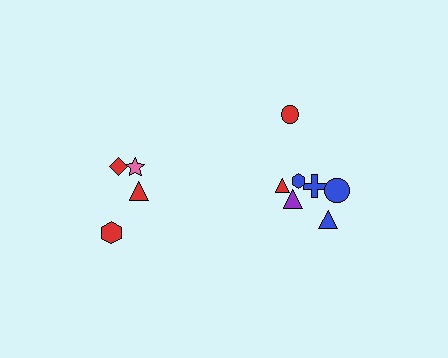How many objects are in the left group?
There are 4 objects.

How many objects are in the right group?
There are 8 objects.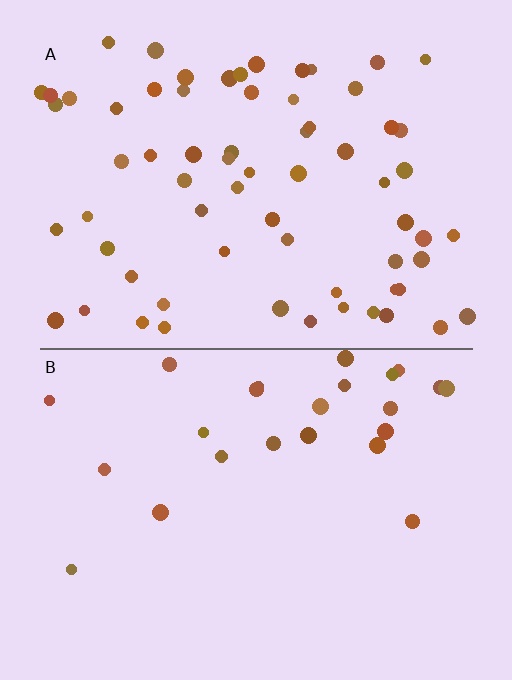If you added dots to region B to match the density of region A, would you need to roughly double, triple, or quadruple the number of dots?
Approximately triple.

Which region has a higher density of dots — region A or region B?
A (the top).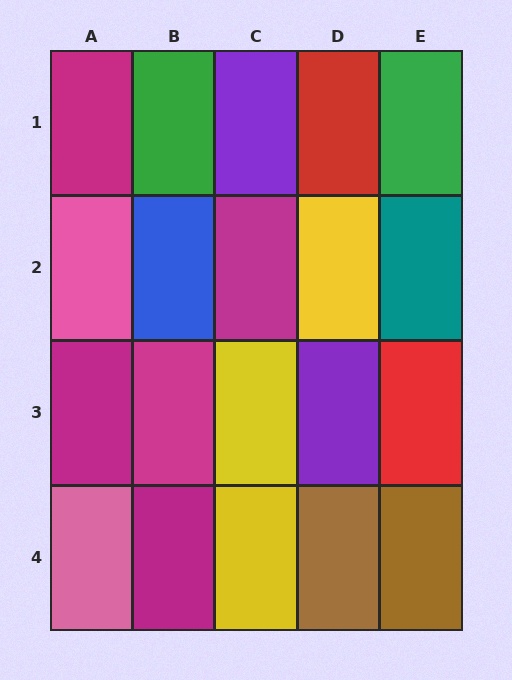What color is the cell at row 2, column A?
Pink.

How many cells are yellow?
3 cells are yellow.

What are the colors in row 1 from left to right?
Magenta, green, purple, red, green.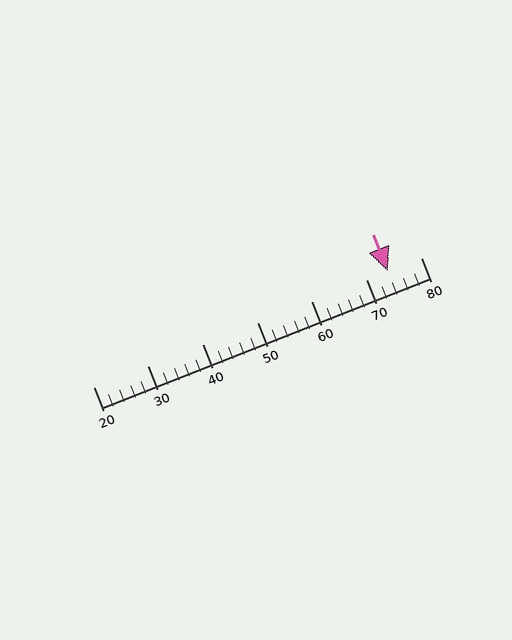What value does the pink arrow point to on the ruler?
The pink arrow points to approximately 74.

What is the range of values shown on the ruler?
The ruler shows values from 20 to 80.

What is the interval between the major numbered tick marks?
The major tick marks are spaced 10 units apart.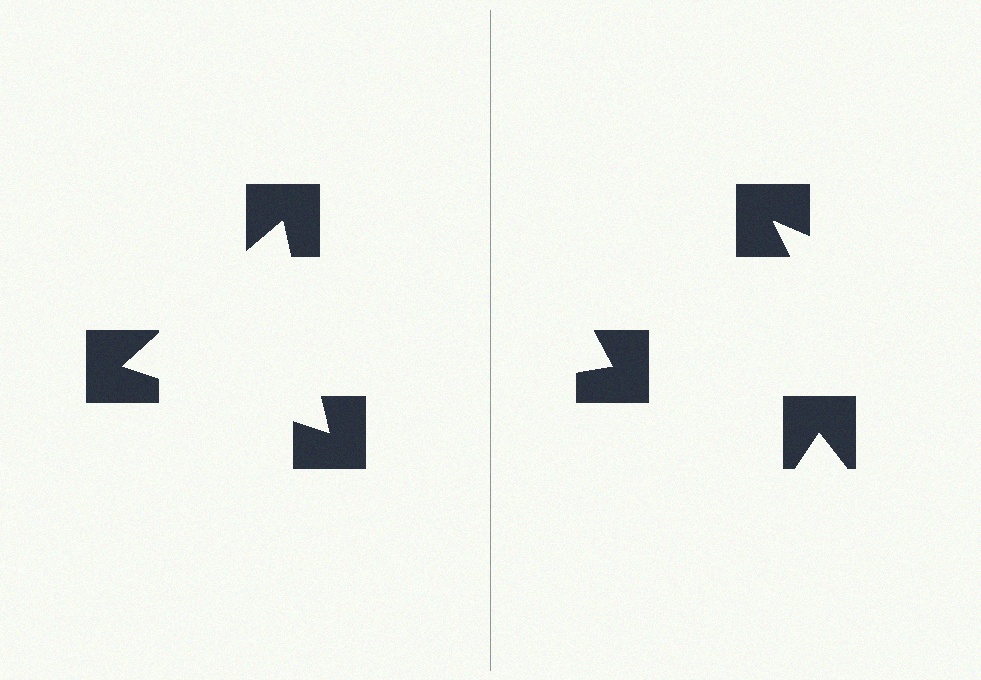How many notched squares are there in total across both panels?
6 — 3 on each side.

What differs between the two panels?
The notched squares are positioned identically on both sides; only the wedge orientations differ. On the left they align to a triangle; on the right they are misaligned.